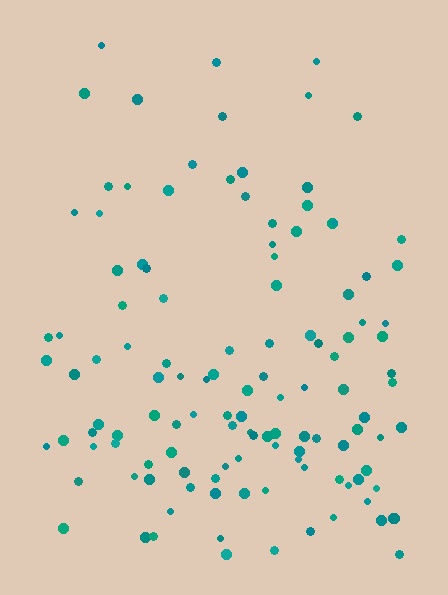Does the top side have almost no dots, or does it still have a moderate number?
Still a moderate number, just noticeably fewer than the bottom.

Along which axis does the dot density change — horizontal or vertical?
Vertical.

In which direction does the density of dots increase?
From top to bottom, with the bottom side densest.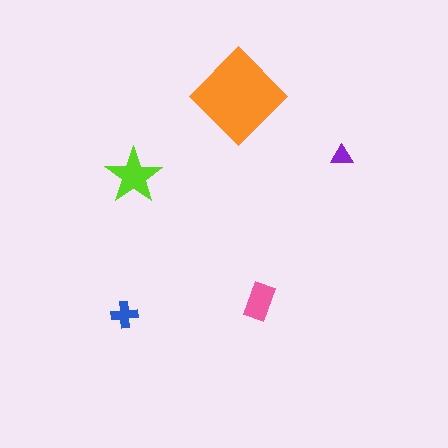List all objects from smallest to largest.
The purple triangle, the blue cross, the pink rectangle, the lime star, the orange diamond.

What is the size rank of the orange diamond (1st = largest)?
1st.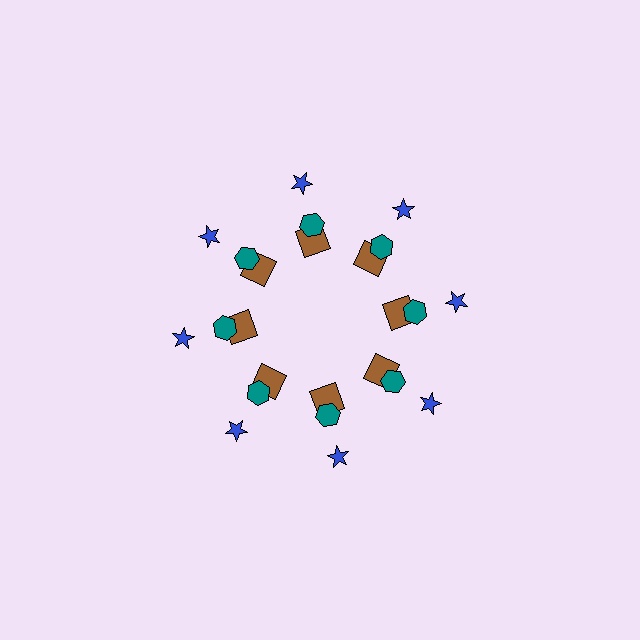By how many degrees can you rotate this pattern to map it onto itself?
The pattern maps onto itself every 45 degrees of rotation.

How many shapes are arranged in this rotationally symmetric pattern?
There are 24 shapes, arranged in 8 groups of 3.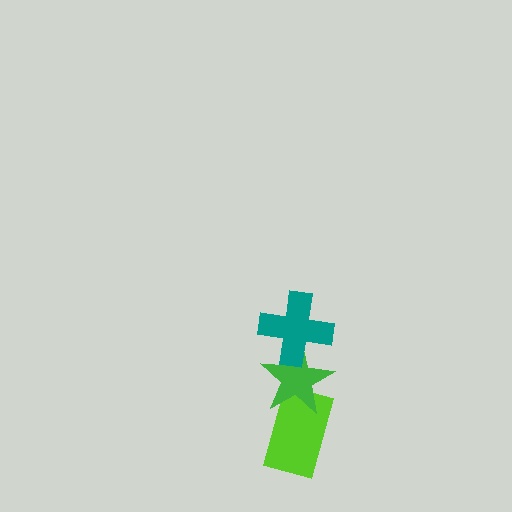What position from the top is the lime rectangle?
The lime rectangle is 3rd from the top.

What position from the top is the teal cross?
The teal cross is 1st from the top.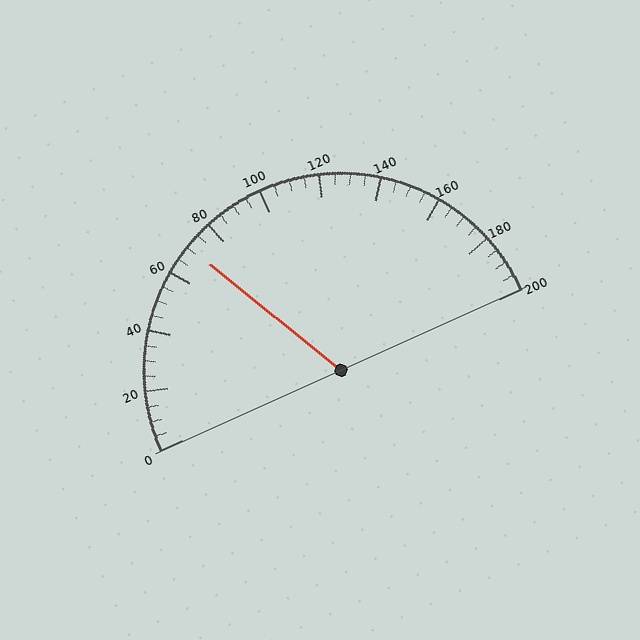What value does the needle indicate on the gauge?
The needle indicates approximately 70.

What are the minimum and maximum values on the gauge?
The gauge ranges from 0 to 200.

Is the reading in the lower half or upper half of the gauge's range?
The reading is in the lower half of the range (0 to 200).